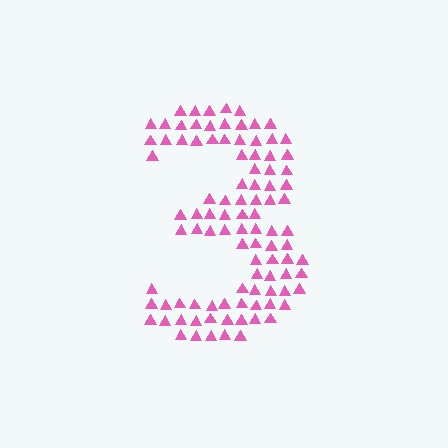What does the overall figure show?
The overall figure shows the digit 3.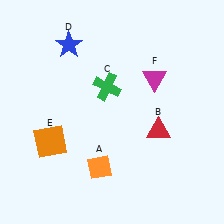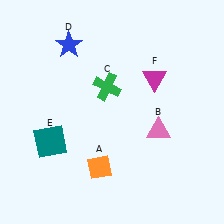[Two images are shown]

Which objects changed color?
B changed from red to pink. E changed from orange to teal.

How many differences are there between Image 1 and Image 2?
There are 2 differences between the two images.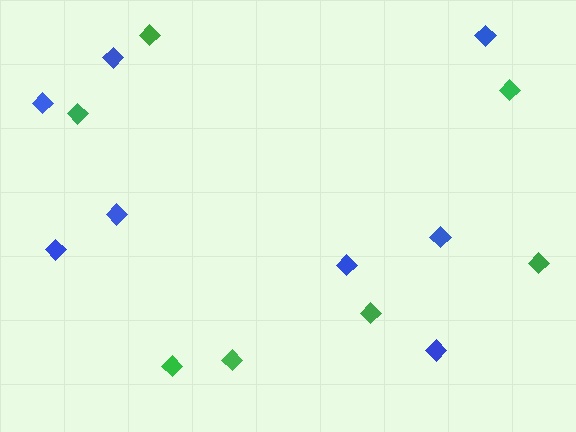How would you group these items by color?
There are 2 groups: one group of green diamonds (7) and one group of blue diamonds (8).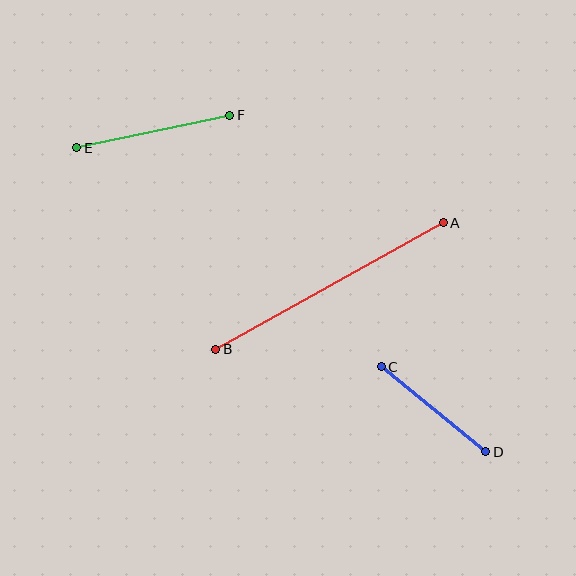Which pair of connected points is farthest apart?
Points A and B are farthest apart.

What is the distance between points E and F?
The distance is approximately 156 pixels.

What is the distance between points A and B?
The distance is approximately 260 pixels.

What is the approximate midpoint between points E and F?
The midpoint is at approximately (153, 132) pixels.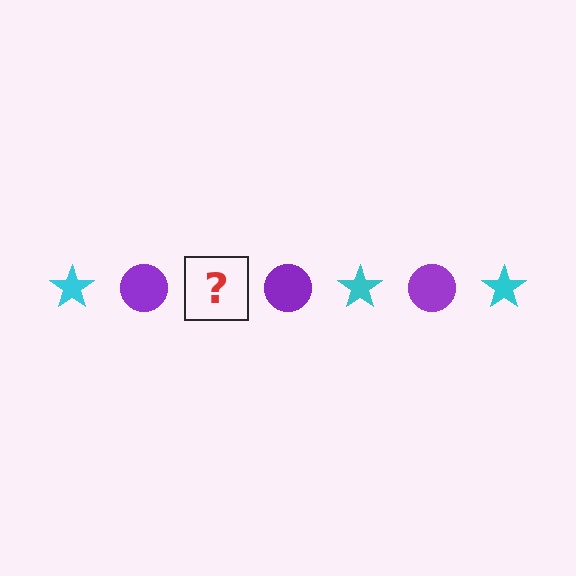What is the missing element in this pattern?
The missing element is a cyan star.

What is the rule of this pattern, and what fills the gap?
The rule is that the pattern alternates between cyan star and purple circle. The gap should be filled with a cyan star.